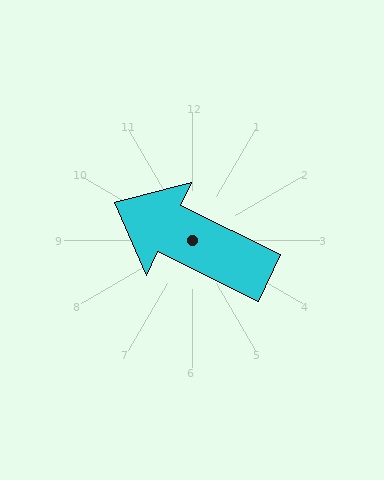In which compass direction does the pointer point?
Northwest.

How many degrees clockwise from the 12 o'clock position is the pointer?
Approximately 296 degrees.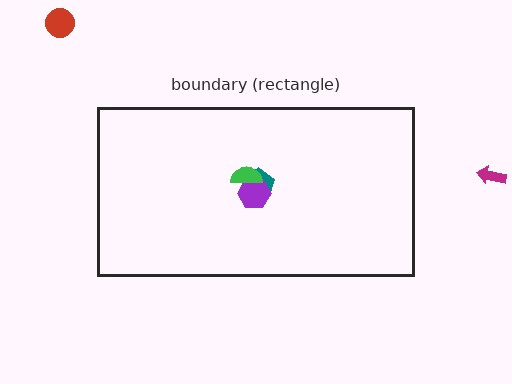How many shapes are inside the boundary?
3 inside, 2 outside.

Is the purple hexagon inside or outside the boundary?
Inside.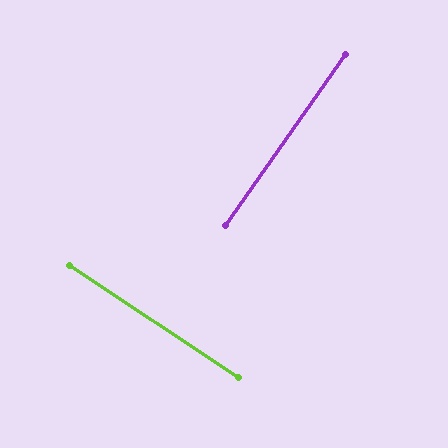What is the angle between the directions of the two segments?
Approximately 88 degrees.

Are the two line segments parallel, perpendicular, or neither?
Perpendicular — they meet at approximately 88°.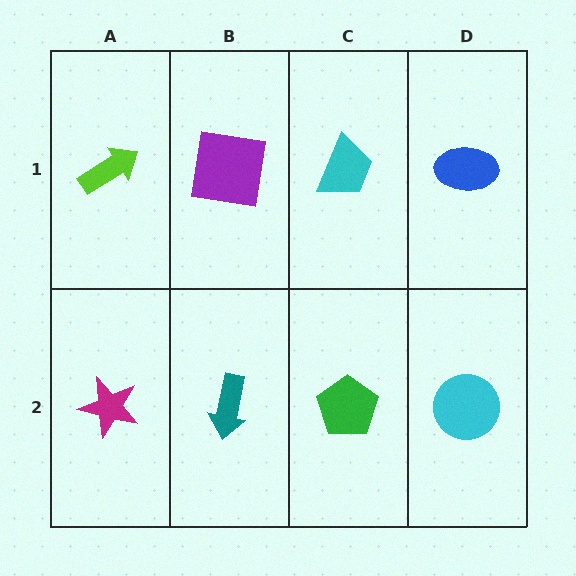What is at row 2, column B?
A teal arrow.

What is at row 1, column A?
A lime arrow.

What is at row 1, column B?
A purple square.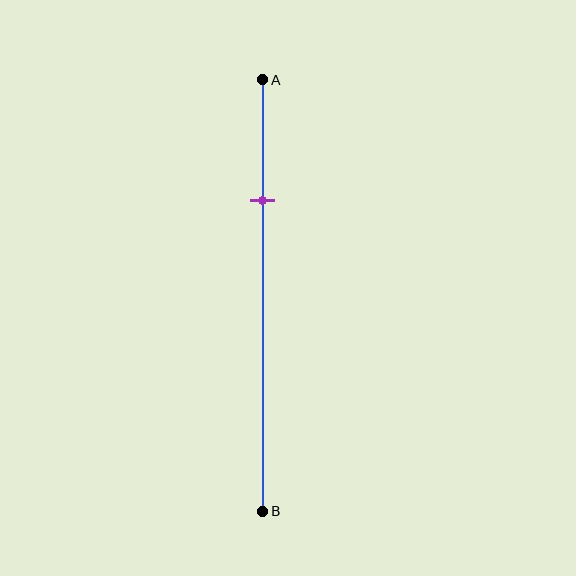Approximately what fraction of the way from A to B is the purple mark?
The purple mark is approximately 30% of the way from A to B.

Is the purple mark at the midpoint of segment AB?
No, the mark is at about 30% from A, not at the 50% midpoint.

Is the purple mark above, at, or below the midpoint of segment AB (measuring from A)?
The purple mark is above the midpoint of segment AB.